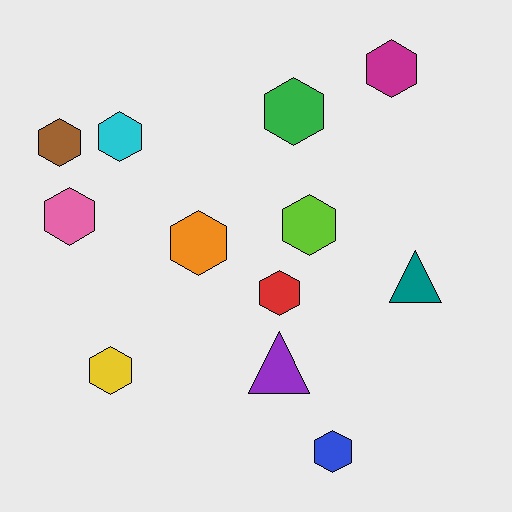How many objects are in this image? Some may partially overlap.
There are 12 objects.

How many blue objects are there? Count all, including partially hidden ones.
There is 1 blue object.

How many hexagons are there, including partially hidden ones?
There are 10 hexagons.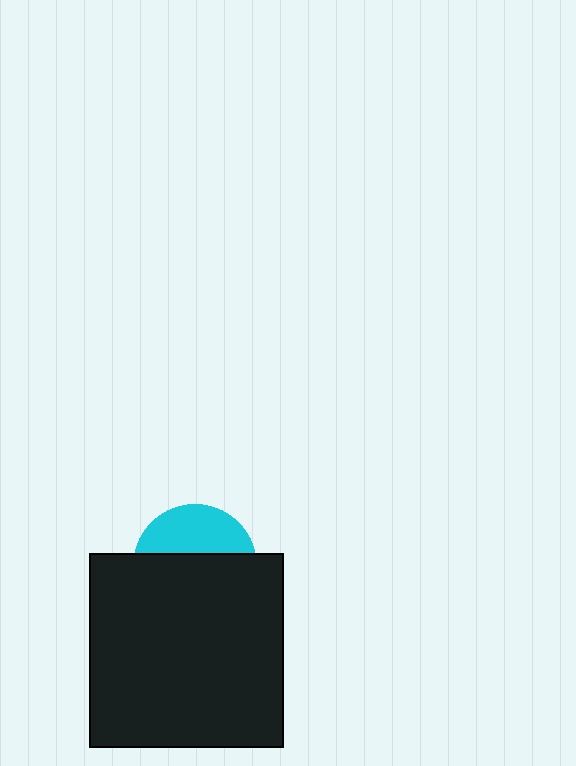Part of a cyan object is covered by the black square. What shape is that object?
It is a circle.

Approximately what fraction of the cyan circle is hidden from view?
Roughly 63% of the cyan circle is hidden behind the black square.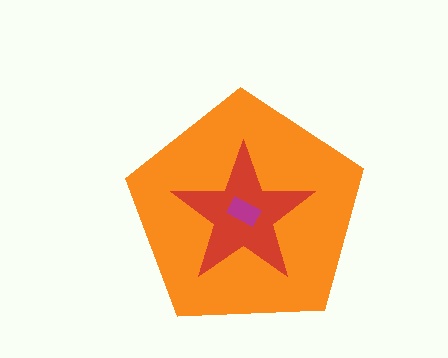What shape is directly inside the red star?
The magenta rectangle.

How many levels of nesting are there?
3.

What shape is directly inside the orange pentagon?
The red star.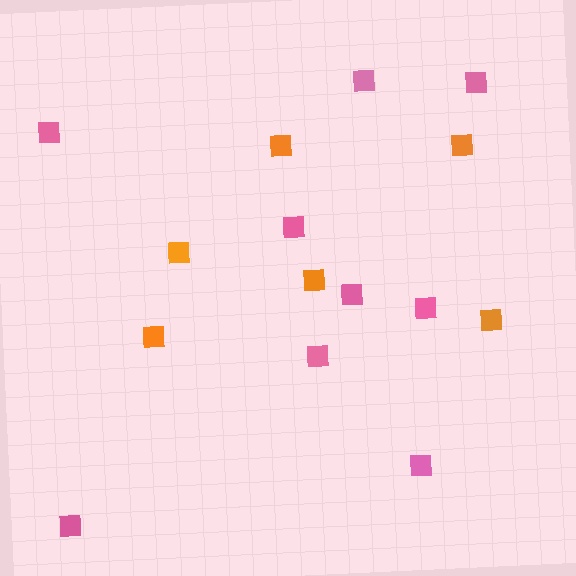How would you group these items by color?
There are 2 groups: one group of orange squares (6) and one group of pink squares (9).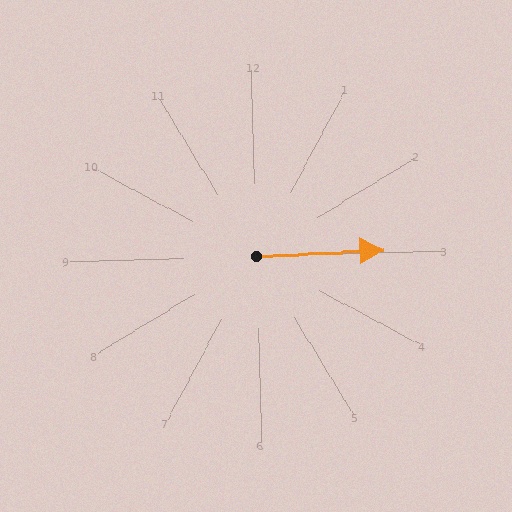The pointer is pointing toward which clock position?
Roughly 3 o'clock.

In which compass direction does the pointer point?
East.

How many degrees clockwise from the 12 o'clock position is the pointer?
Approximately 89 degrees.